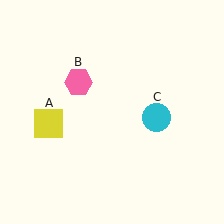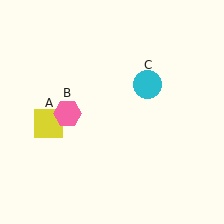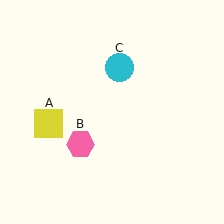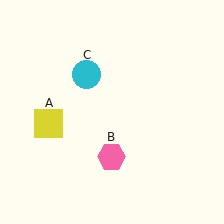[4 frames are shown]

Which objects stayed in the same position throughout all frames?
Yellow square (object A) remained stationary.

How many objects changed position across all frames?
2 objects changed position: pink hexagon (object B), cyan circle (object C).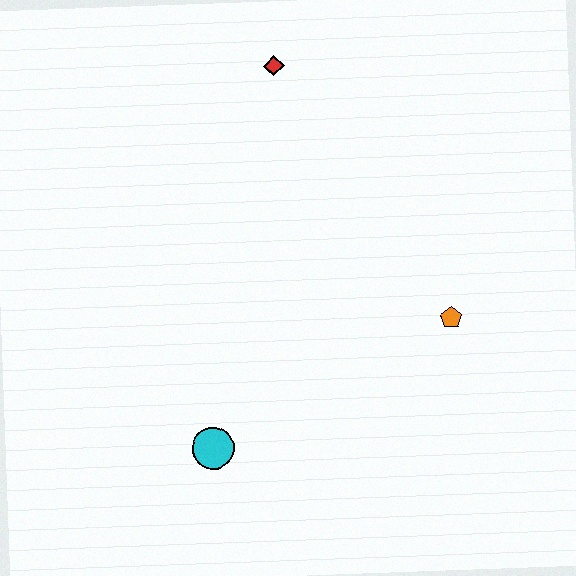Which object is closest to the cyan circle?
The orange pentagon is closest to the cyan circle.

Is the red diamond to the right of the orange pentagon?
No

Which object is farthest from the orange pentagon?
The red diamond is farthest from the orange pentagon.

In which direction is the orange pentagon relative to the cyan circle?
The orange pentagon is to the right of the cyan circle.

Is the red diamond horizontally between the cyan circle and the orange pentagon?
Yes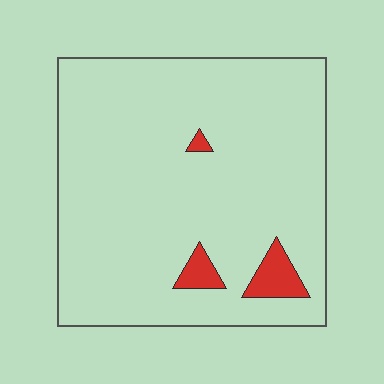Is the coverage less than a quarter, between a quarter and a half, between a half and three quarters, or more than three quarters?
Less than a quarter.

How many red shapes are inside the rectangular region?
3.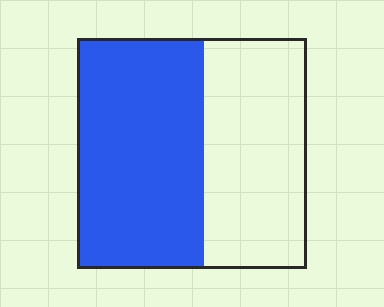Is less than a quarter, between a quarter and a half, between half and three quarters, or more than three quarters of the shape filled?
Between half and three quarters.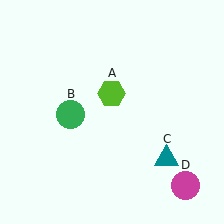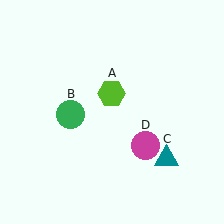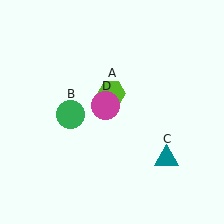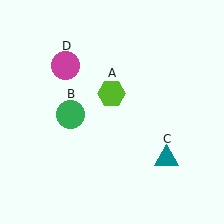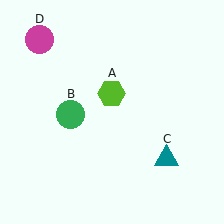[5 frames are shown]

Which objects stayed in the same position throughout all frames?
Lime hexagon (object A) and green circle (object B) and teal triangle (object C) remained stationary.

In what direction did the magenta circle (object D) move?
The magenta circle (object D) moved up and to the left.